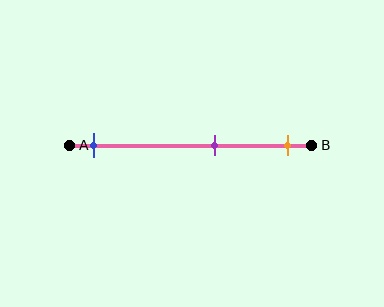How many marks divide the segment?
There are 3 marks dividing the segment.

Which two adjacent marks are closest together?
The purple and orange marks are the closest adjacent pair.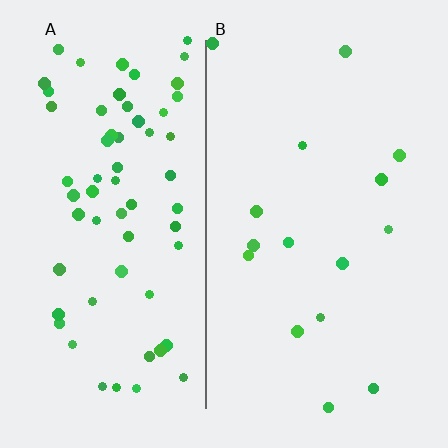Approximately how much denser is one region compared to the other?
Approximately 4.1× — region A over region B.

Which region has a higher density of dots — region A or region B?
A (the left).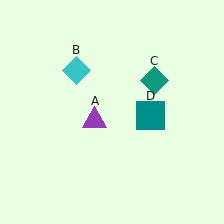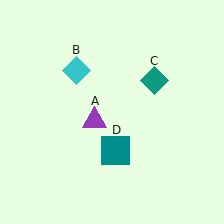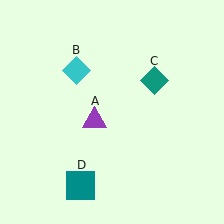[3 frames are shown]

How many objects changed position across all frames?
1 object changed position: teal square (object D).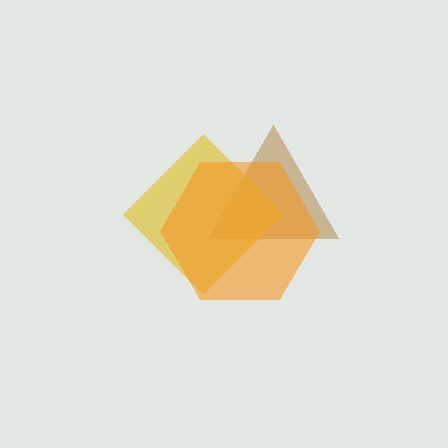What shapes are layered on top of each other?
The layered shapes are: a brown triangle, a yellow diamond, an orange hexagon.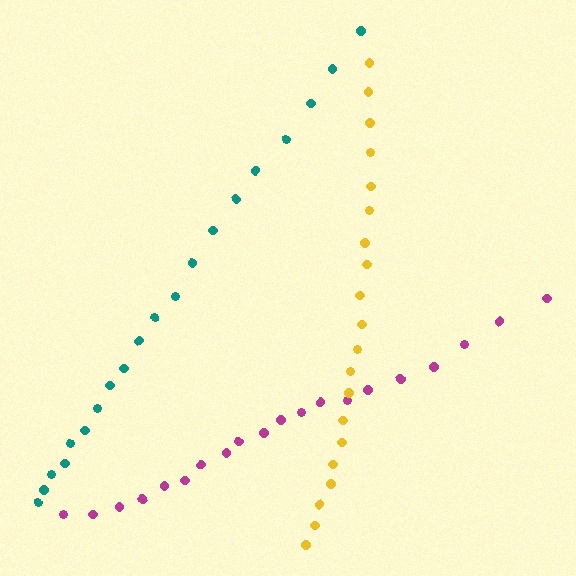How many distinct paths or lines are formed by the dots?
There are 3 distinct paths.